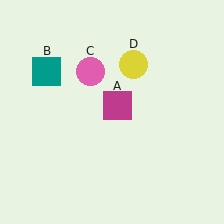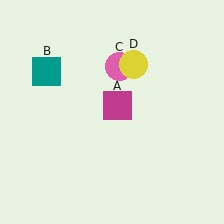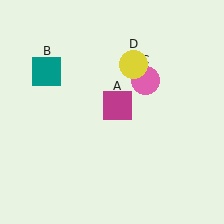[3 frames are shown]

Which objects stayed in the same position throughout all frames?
Magenta square (object A) and teal square (object B) and yellow circle (object D) remained stationary.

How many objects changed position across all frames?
1 object changed position: pink circle (object C).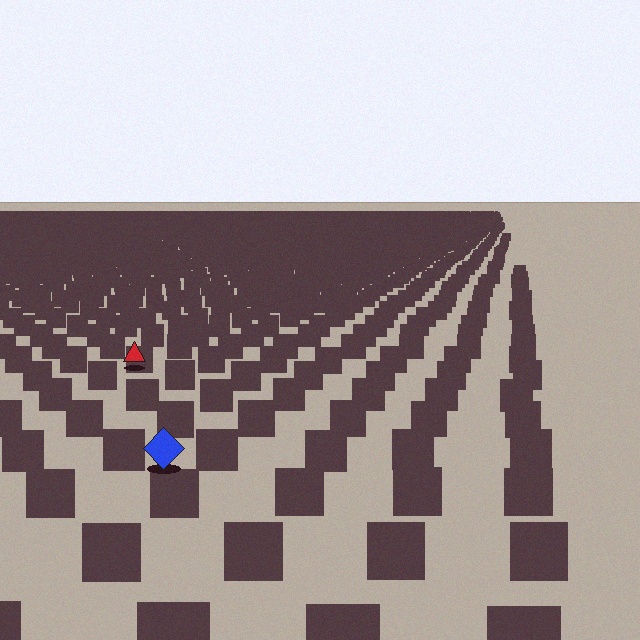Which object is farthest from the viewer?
The red triangle is farthest from the viewer. It appears smaller and the ground texture around it is denser.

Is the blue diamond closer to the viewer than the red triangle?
Yes. The blue diamond is closer — you can tell from the texture gradient: the ground texture is coarser near it.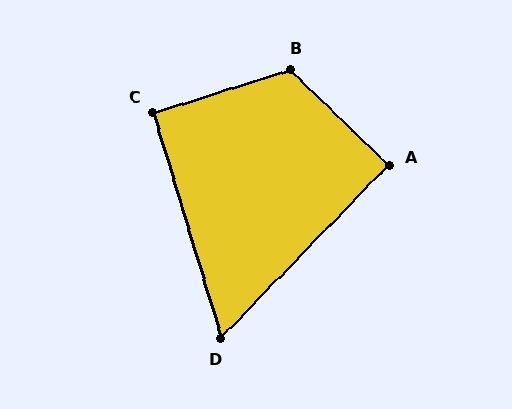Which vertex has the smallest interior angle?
D, at approximately 61 degrees.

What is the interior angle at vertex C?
Approximately 90 degrees (approximately right).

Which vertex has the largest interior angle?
B, at approximately 119 degrees.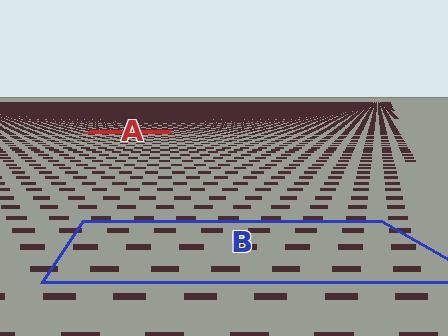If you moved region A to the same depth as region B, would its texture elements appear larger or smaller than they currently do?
They would appear larger. At a closer depth, the same texture elements are projected at a bigger on-screen size.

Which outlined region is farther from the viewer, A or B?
Region A is farther from the viewer — the texture elements inside it appear smaller and more densely packed.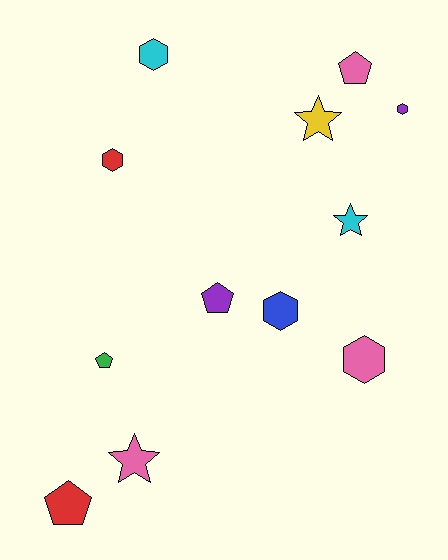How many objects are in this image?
There are 12 objects.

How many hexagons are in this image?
There are 5 hexagons.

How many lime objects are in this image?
There are no lime objects.